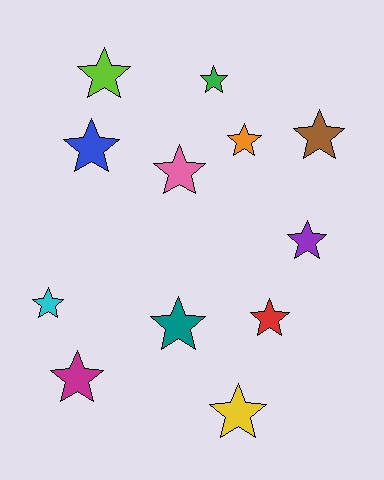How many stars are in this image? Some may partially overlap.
There are 12 stars.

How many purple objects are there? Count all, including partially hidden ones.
There is 1 purple object.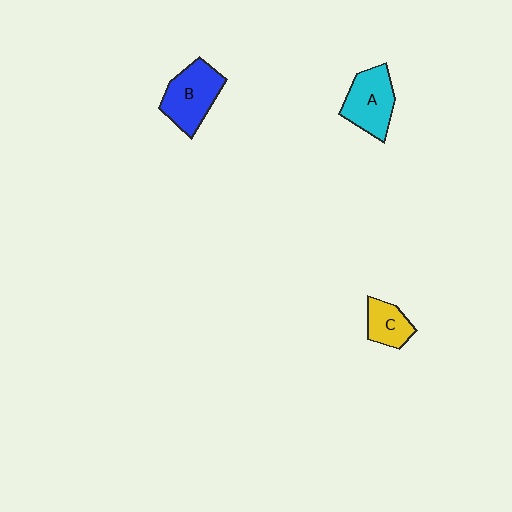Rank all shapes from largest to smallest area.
From largest to smallest: B (blue), A (cyan), C (yellow).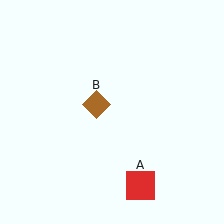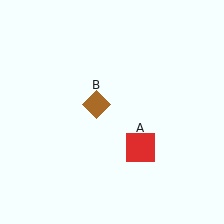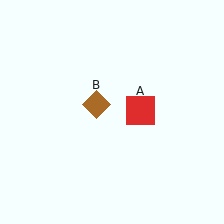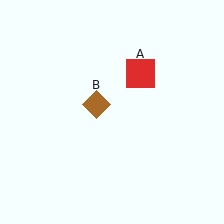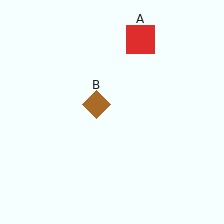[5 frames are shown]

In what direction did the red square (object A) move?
The red square (object A) moved up.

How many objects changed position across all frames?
1 object changed position: red square (object A).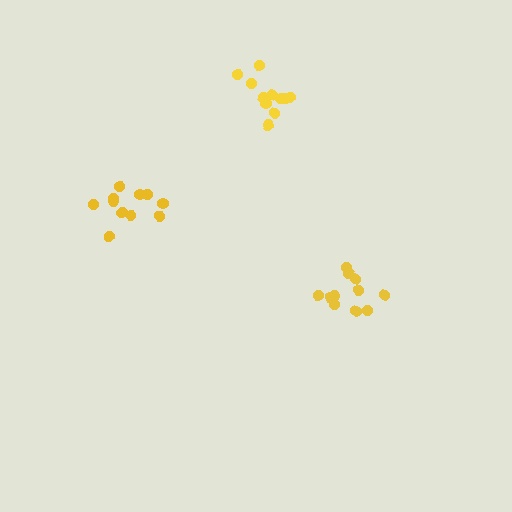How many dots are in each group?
Group 1: 11 dots, Group 2: 11 dots, Group 3: 11 dots (33 total).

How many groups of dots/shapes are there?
There are 3 groups.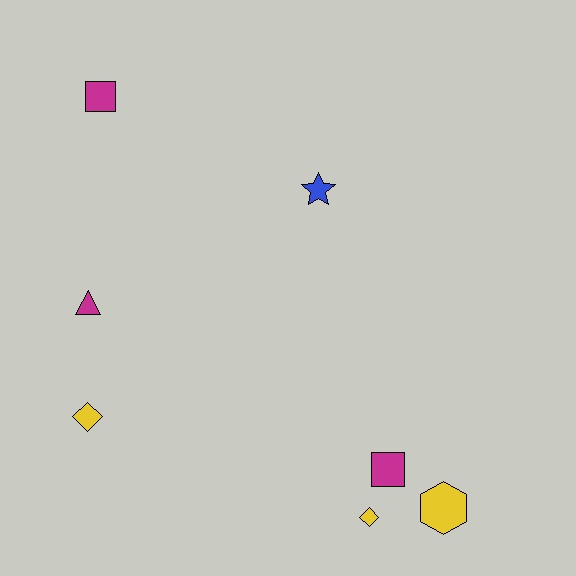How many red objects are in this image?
There are no red objects.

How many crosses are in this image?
There are no crosses.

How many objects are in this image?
There are 7 objects.